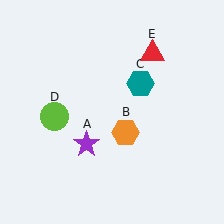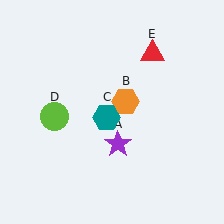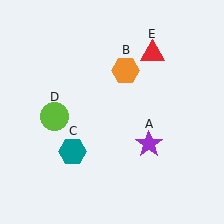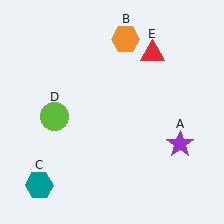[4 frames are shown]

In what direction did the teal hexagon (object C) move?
The teal hexagon (object C) moved down and to the left.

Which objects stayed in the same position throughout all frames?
Lime circle (object D) and red triangle (object E) remained stationary.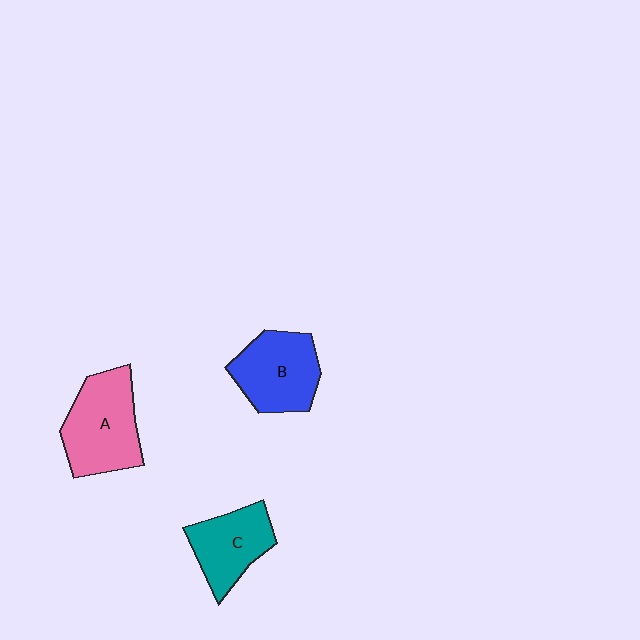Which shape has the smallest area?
Shape C (teal).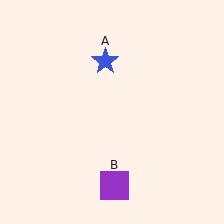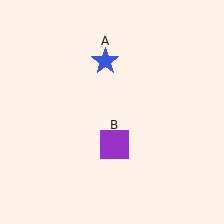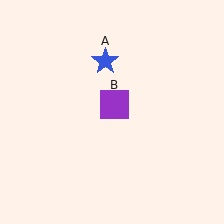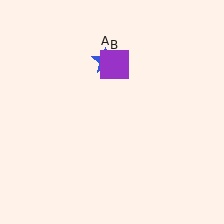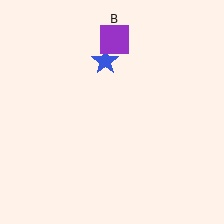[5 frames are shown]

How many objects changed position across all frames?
1 object changed position: purple square (object B).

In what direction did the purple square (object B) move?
The purple square (object B) moved up.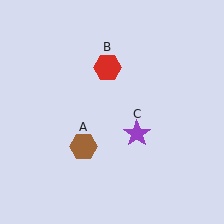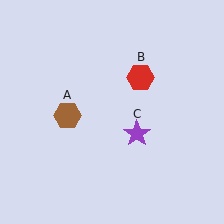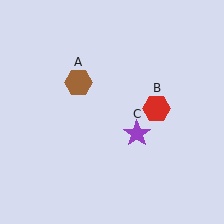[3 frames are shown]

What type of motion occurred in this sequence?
The brown hexagon (object A), red hexagon (object B) rotated clockwise around the center of the scene.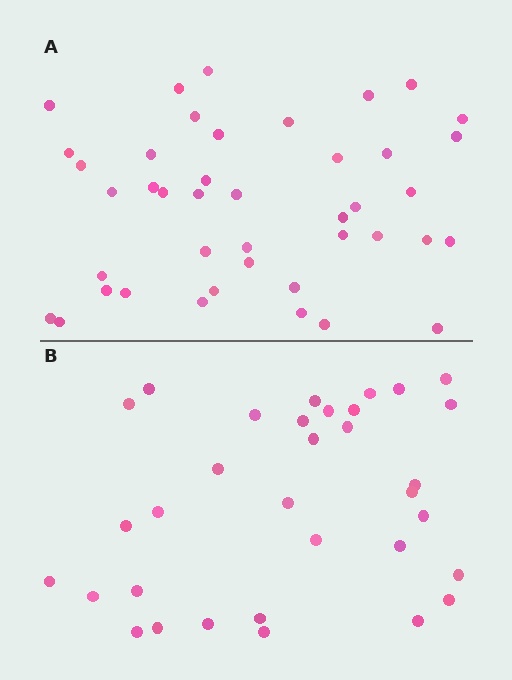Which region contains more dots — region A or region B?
Region A (the top region) has more dots.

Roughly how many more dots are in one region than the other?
Region A has roughly 8 or so more dots than region B.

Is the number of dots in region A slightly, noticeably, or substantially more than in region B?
Region A has noticeably more, but not dramatically so. The ratio is roughly 1.3 to 1.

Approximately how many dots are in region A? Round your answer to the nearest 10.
About 40 dots. (The exact count is 42, which rounds to 40.)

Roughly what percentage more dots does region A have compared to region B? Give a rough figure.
About 25% more.